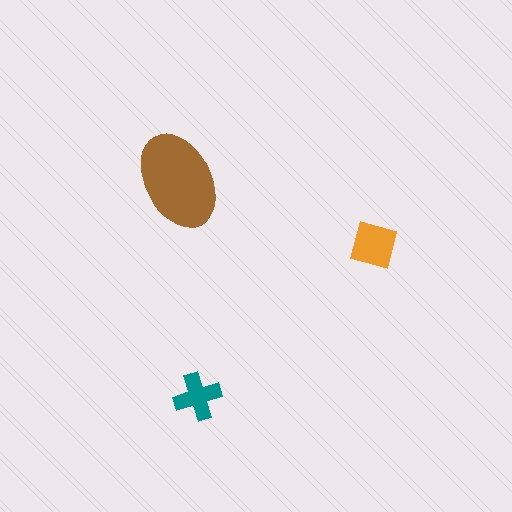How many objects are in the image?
There are 3 objects in the image.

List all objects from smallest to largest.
The teal cross, the orange square, the brown ellipse.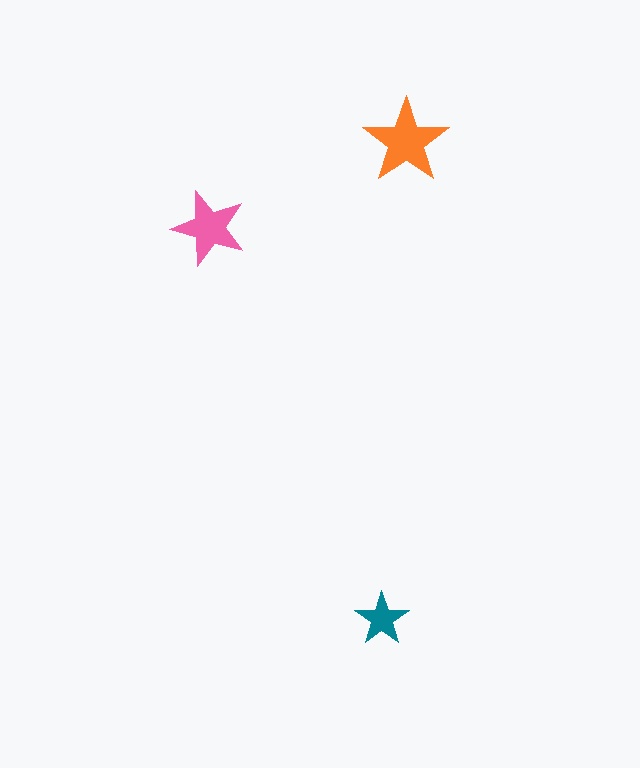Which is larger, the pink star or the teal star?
The pink one.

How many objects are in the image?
There are 3 objects in the image.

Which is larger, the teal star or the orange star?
The orange one.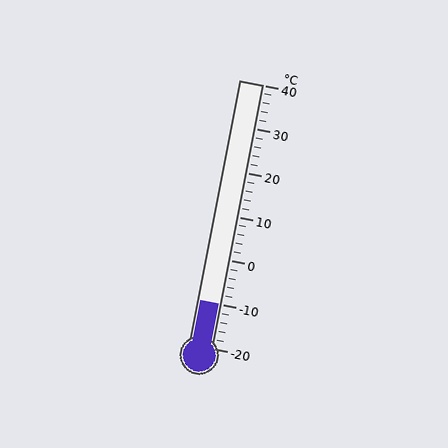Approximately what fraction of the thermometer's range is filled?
The thermometer is filled to approximately 15% of its range.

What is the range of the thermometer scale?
The thermometer scale ranges from -20°C to 40°C.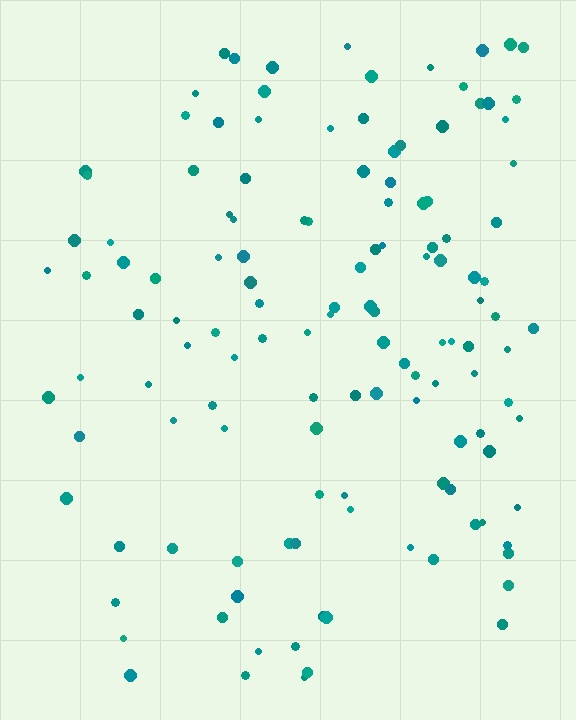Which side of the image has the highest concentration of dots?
The right.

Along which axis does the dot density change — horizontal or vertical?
Horizontal.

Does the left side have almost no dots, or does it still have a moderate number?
Still a moderate number, just noticeably fewer than the right.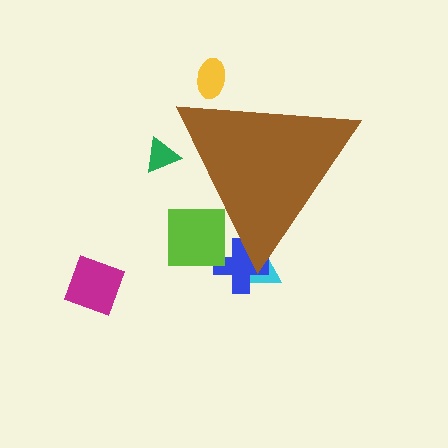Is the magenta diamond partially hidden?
No, the magenta diamond is fully visible.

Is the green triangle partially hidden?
Yes, the green triangle is partially hidden behind the brown triangle.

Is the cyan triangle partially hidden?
Yes, the cyan triangle is partially hidden behind the brown triangle.